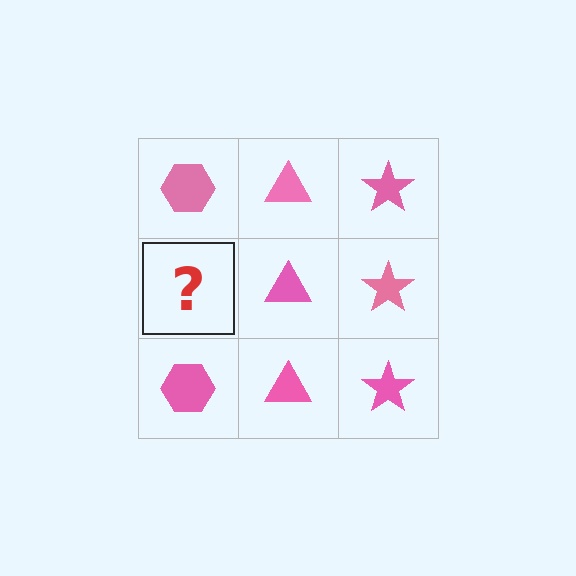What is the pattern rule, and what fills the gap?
The rule is that each column has a consistent shape. The gap should be filled with a pink hexagon.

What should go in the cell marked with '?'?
The missing cell should contain a pink hexagon.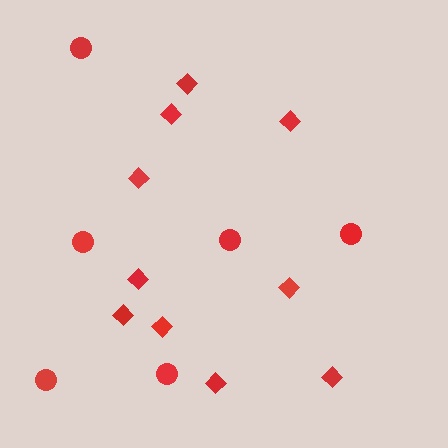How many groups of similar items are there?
There are 2 groups: one group of diamonds (10) and one group of circles (6).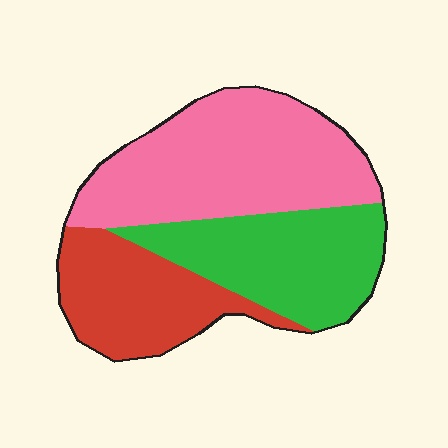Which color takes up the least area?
Red, at roughly 25%.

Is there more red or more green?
Green.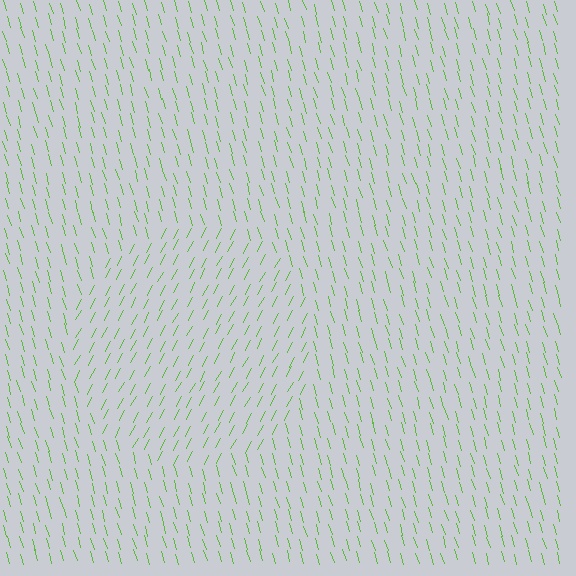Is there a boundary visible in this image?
Yes, there is a texture boundary formed by a change in line orientation.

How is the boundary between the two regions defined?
The boundary is defined purely by a change in line orientation (approximately 45 degrees difference). All lines are the same color and thickness.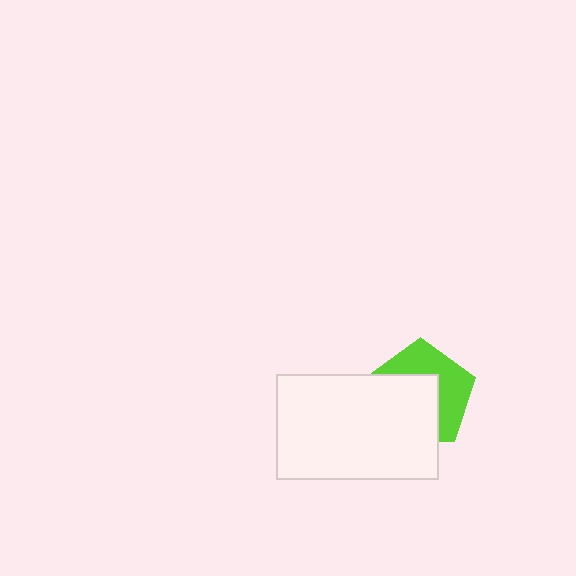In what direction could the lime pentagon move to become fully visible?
The lime pentagon could move toward the upper-right. That would shift it out from behind the white rectangle entirely.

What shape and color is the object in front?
The object in front is a white rectangle.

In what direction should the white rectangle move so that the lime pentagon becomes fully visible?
The white rectangle should move toward the lower-left. That is the shortest direction to clear the overlap and leave the lime pentagon fully visible.